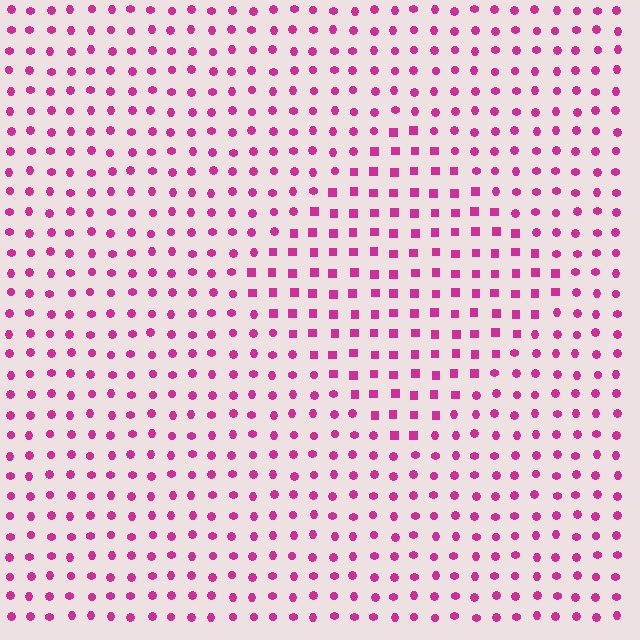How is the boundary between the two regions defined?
The boundary is defined by a change in element shape: squares inside vs. circles outside. All elements share the same color and spacing.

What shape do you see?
I see a diamond.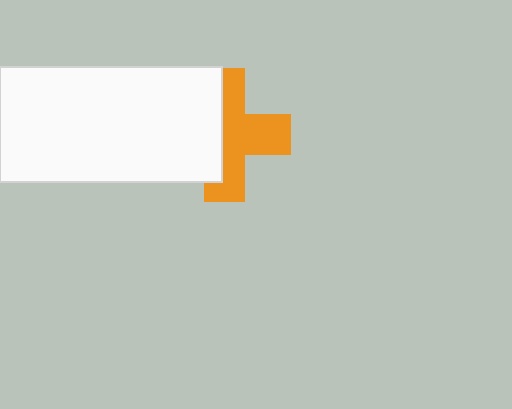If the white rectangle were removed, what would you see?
You would see the complete orange cross.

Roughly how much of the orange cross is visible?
About half of it is visible (roughly 55%).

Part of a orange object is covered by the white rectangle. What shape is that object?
It is a cross.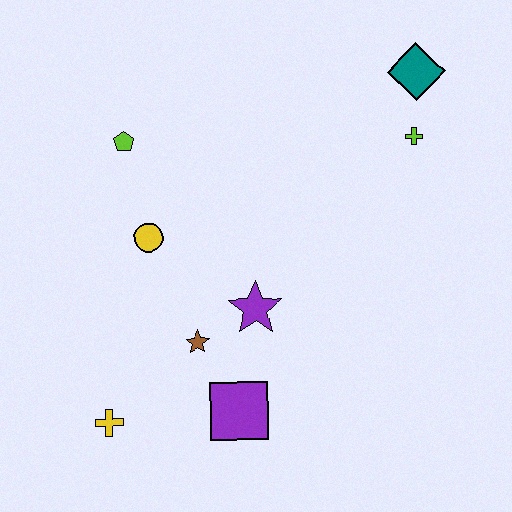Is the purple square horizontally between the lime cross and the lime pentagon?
Yes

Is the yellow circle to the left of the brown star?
Yes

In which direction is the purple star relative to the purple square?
The purple star is above the purple square.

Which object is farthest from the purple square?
The teal diamond is farthest from the purple square.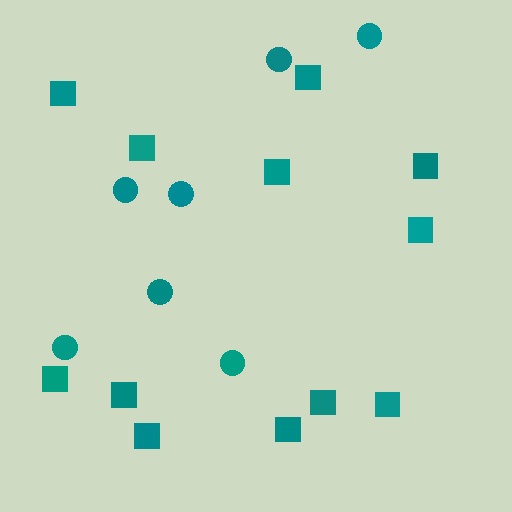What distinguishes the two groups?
There are 2 groups: one group of squares (12) and one group of circles (7).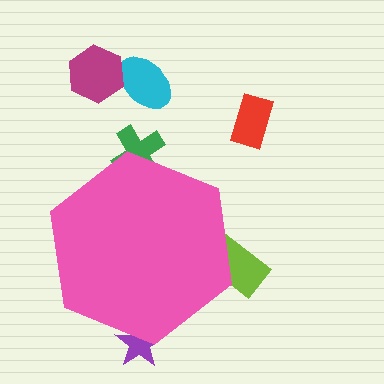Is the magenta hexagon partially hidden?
No, the magenta hexagon is fully visible.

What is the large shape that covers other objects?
A pink hexagon.